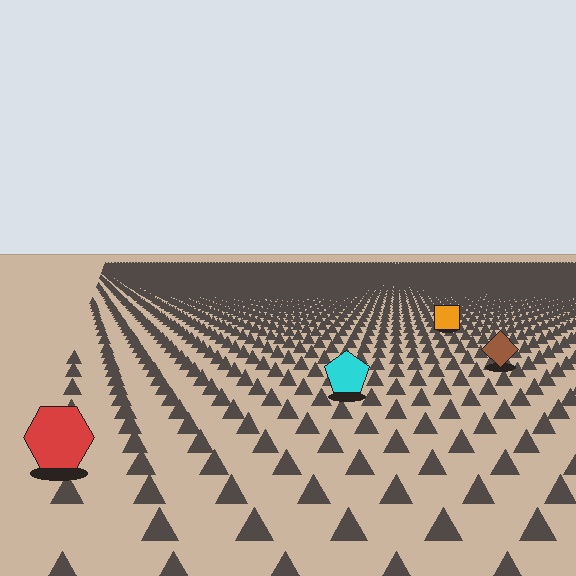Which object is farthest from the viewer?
The orange square is farthest from the viewer. It appears smaller and the ground texture around it is denser.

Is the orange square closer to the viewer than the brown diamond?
No. The brown diamond is closer — you can tell from the texture gradient: the ground texture is coarser near it.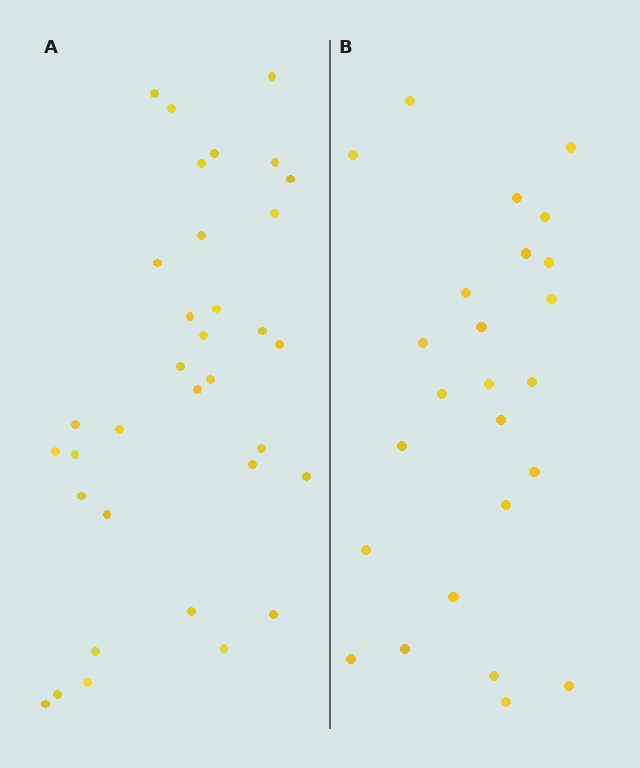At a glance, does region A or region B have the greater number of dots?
Region A (the left region) has more dots.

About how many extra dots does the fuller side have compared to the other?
Region A has roughly 8 or so more dots than region B.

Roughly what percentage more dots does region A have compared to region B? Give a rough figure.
About 35% more.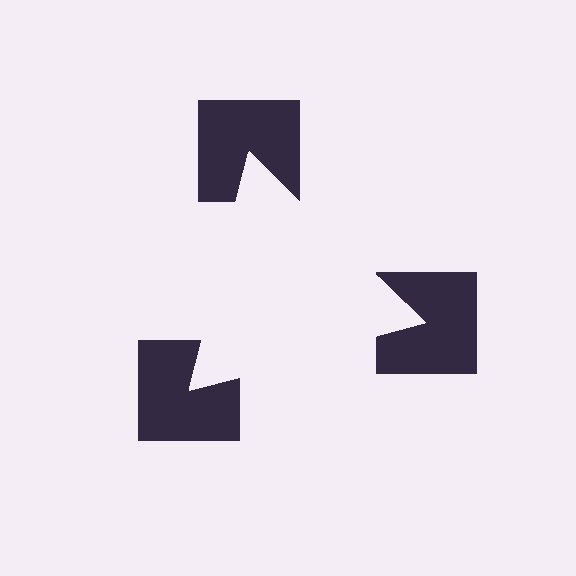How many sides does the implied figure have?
3 sides.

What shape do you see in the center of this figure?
An illusory triangle — its edges are inferred from the aligned wedge cuts in the notched squares, not physically drawn.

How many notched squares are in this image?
There are 3 — one at each vertex of the illusory triangle.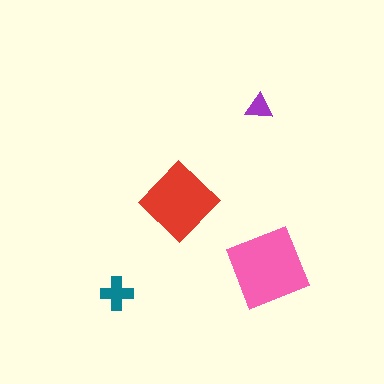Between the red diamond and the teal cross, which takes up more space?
The red diamond.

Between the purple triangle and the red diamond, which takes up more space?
The red diamond.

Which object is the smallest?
The purple triangle.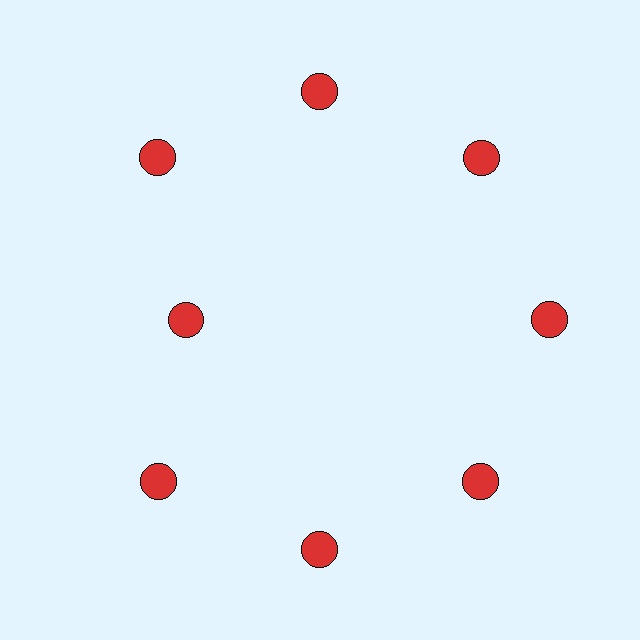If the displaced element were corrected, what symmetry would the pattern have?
It would have 8-fold rotational symmetry — the pattern would map onto itself every 45 degrees.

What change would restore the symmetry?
The symmetry would be restored by moving it outward, back onto the ring so that all 8 circles sit at equal angles and equal distance from the center.